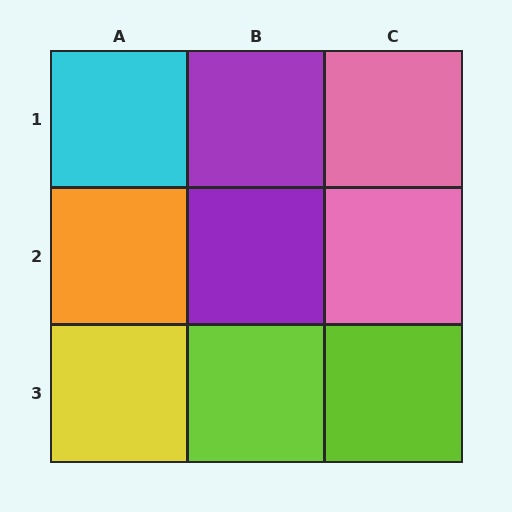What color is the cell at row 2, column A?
Orange.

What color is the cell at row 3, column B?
Lime.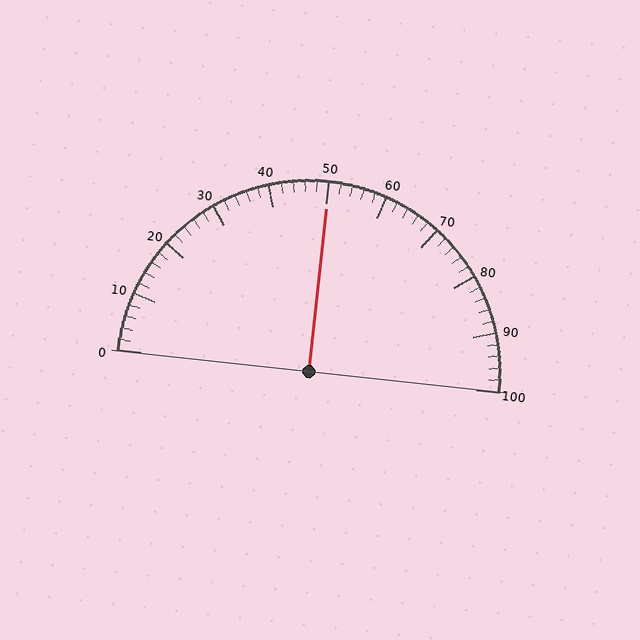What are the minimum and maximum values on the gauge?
The gauge ranges from 0 to 100.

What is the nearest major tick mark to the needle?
The nearest major tick mark is 50.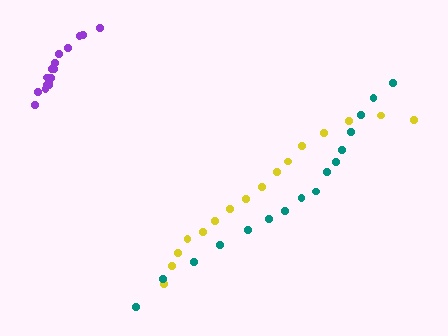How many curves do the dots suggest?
There are 3 distinct paths.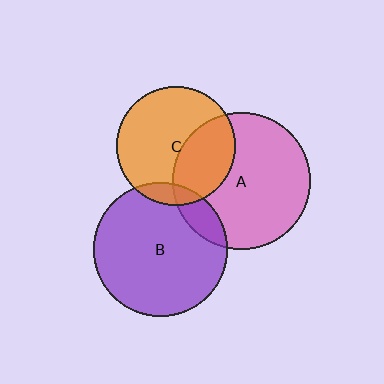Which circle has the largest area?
Circle A (pink).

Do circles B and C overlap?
Yes.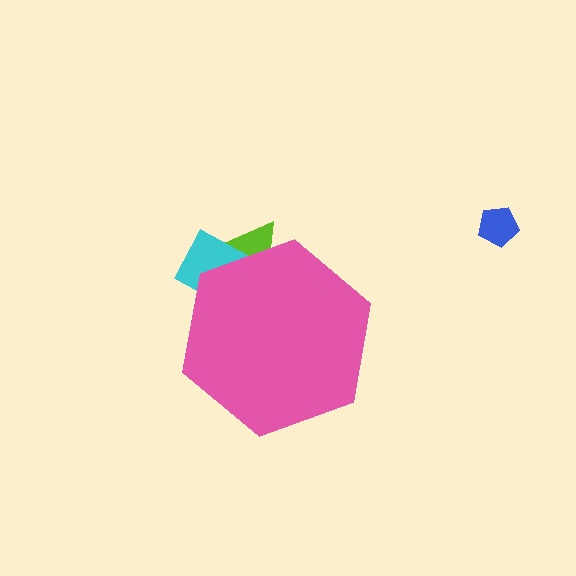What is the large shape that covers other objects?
A pink hexagon.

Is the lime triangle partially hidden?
Yes, the lime triangle is partially hidden behind the pink hexagon.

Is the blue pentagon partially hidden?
No, the blue pentagon is fully visible.